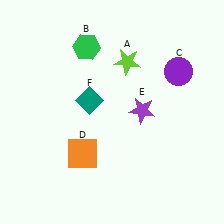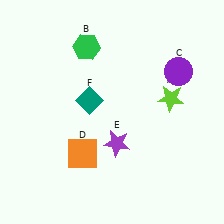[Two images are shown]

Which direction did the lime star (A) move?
The lime star (A) moved right.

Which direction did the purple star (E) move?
The purple star (E) moved down.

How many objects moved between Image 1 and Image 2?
2 objects moved between the two images.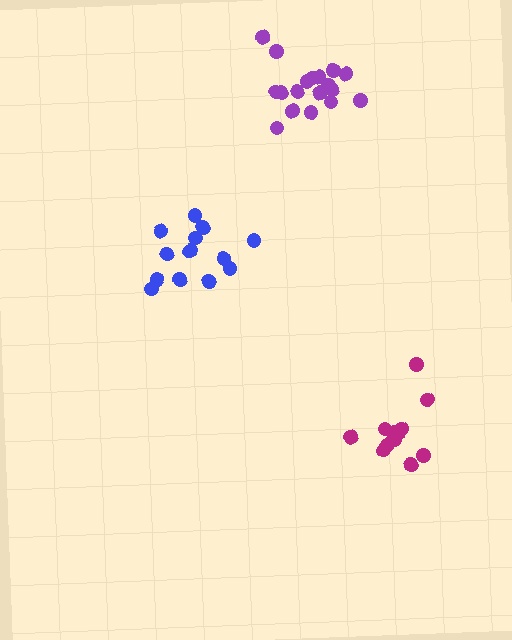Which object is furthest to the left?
The blue cluster is leftmost.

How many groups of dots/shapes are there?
There are 3 groups.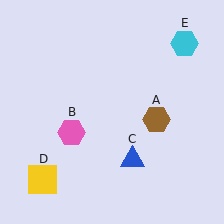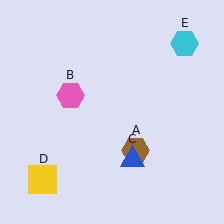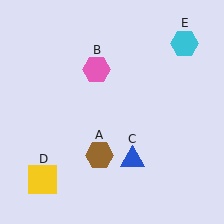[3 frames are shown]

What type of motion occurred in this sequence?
The brown hexagon (object A), pink hexagon (object B) rotated clockwise around the center of the scene.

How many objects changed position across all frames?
2 objects changed position: brown hexagon (object A), pink hexagon (object B).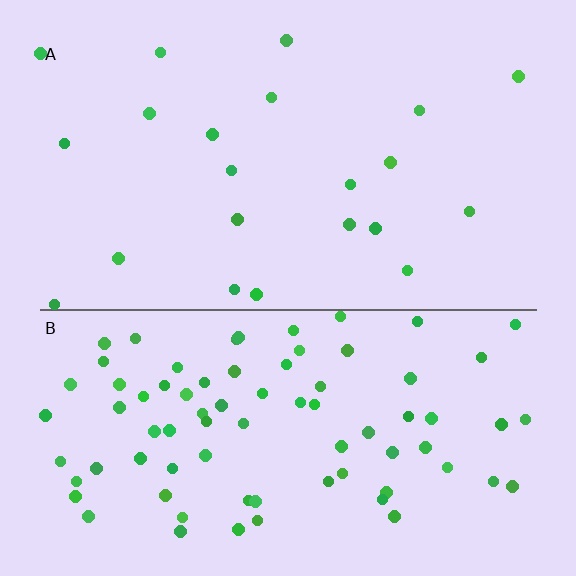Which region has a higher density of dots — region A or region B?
B (the bottom).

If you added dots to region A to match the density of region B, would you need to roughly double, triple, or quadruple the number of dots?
Approximately quadruple.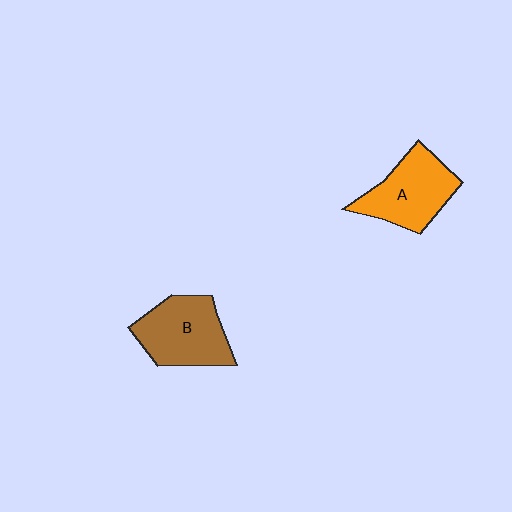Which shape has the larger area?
Shape B (brown).